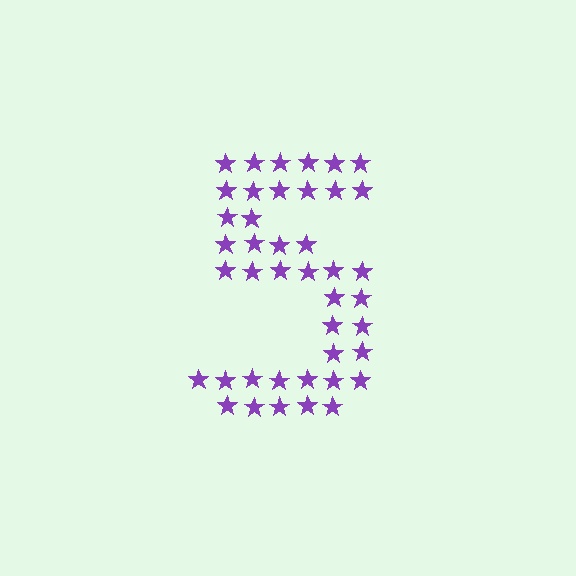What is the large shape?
The large shape is the digit 5.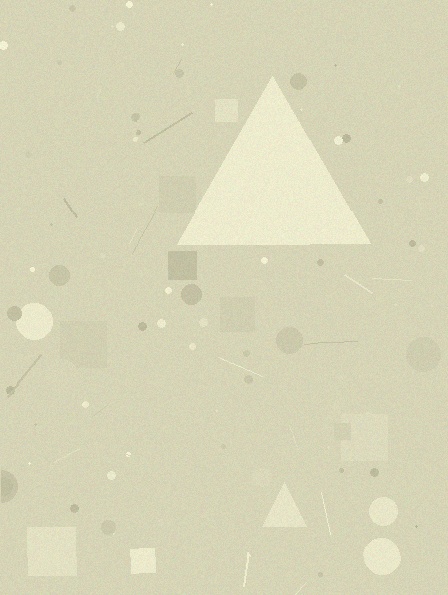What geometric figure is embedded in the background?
A triangle is embedded in the background.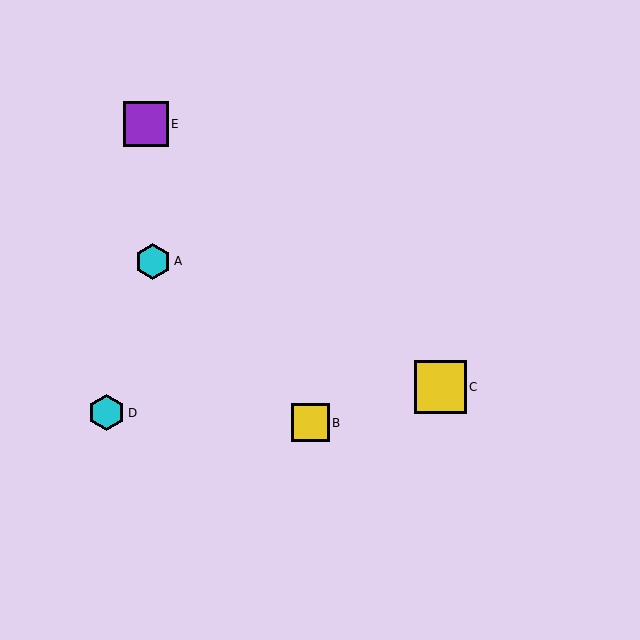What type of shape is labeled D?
Shape D is a cyan hexagon.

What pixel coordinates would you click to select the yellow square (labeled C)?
Click at (440, 387) to select the yellow square C.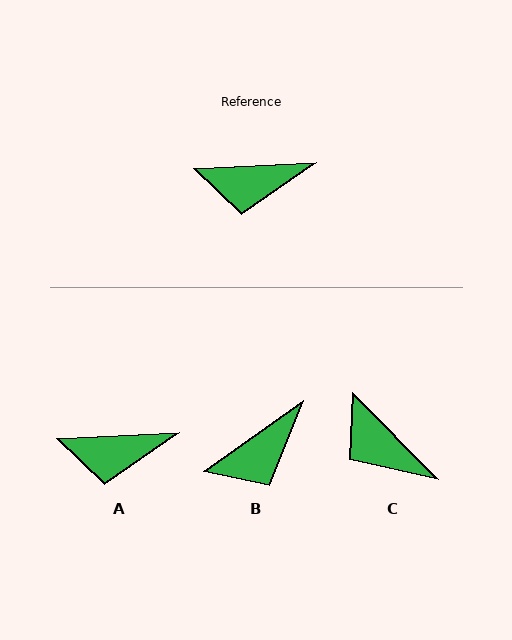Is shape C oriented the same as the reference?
No, it is off by about 48 degrees.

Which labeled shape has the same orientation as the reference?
A.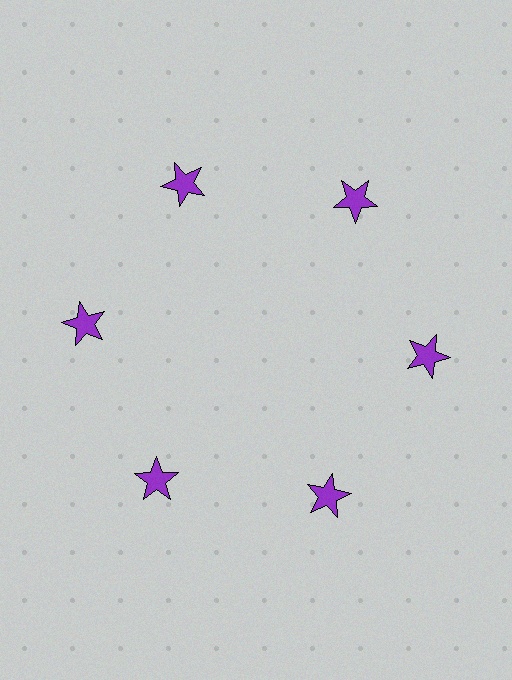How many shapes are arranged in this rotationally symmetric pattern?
There are 6 shapes, arranged in 6 groups of 1.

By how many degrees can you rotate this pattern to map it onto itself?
The pattern maps onto itself every 60 degrees of rotation.